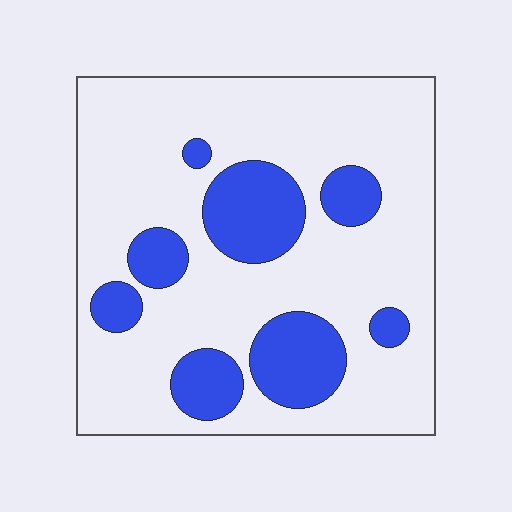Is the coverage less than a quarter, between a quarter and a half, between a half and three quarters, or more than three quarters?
Less than a quarter.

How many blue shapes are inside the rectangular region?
8.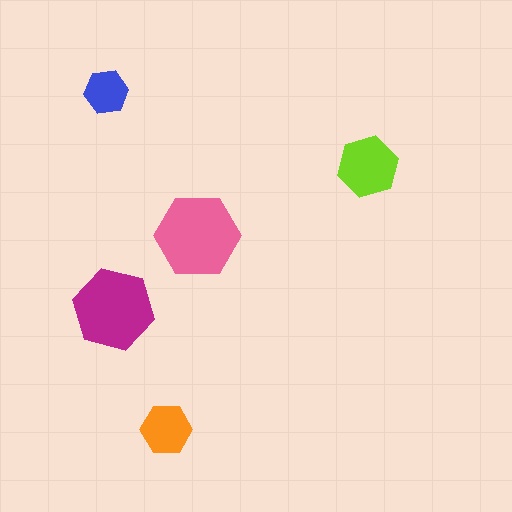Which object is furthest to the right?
The lime hexagon is rightmost.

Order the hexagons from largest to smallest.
the pink one, the magenta one, the lime one, the orange one, the blue one.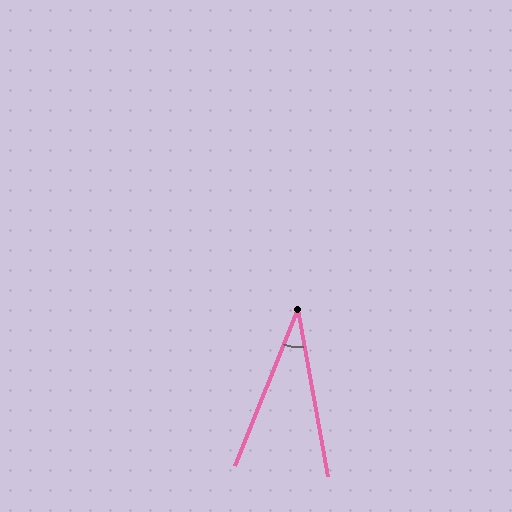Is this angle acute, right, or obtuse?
It is acute.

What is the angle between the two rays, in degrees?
Approximately 32 degrees.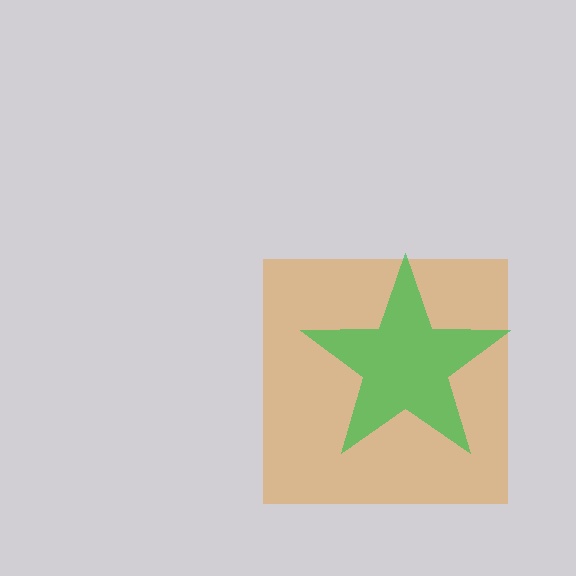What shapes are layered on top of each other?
The layered shapes are: an orange square, a green star.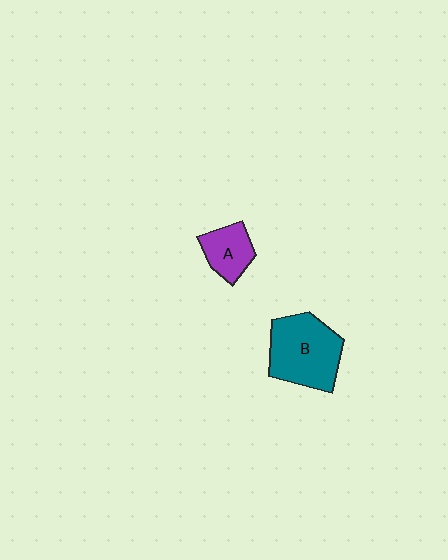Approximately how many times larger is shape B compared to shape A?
Approximately 2.0 times.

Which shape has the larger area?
Shape B (teal).